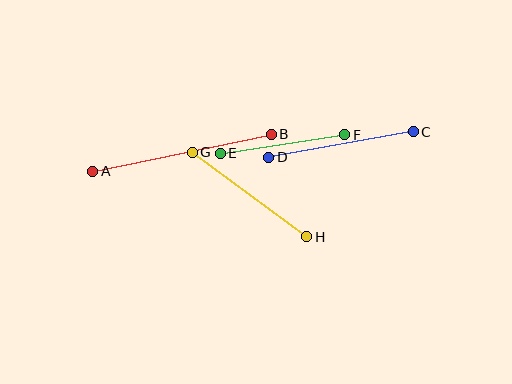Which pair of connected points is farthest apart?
Points A and B are farthest apart.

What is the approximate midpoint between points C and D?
The midpoint is at approximately (341, 144) pixels.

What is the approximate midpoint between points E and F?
The midpoint is at approximately (282, 144) pixels.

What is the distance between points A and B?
The distance is approximately 182 pixels.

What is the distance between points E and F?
The distance is approximately 126 pixels.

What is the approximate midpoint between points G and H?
The midpoint is at approximately (249, 194) pixels.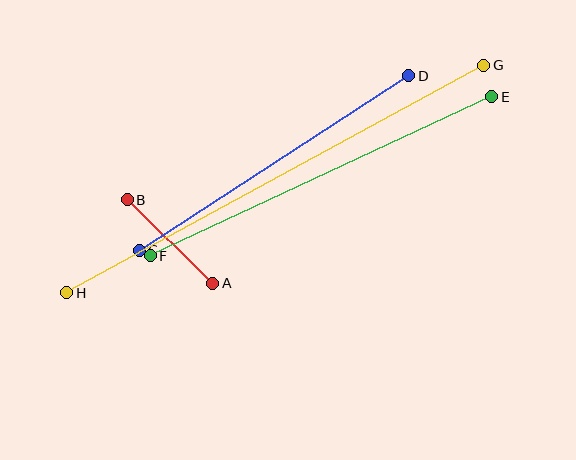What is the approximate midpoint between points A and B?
The midpoint is at approximately (170, 241) pixels.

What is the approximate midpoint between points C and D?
The midpoint is at approximately (274, 163) pixels.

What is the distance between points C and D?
The distance is approximately 321 pixels.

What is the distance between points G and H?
The distance is approximately 475 pixels.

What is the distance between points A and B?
The distance is approximately 120 pixels.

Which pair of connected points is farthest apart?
Points G and H are farthest apart.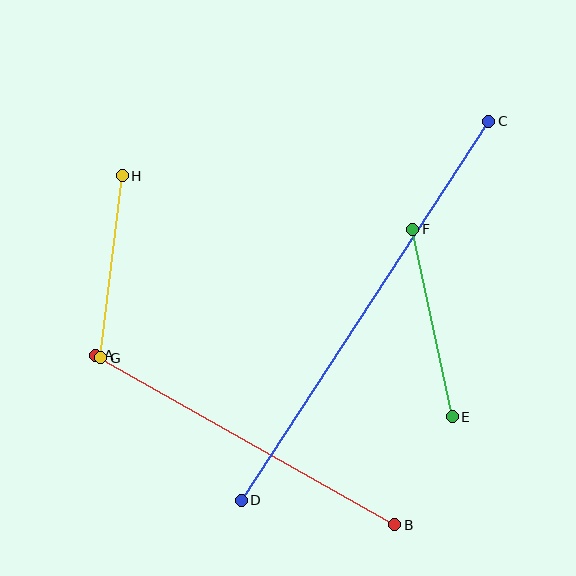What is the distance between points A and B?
The distance is approximately 344 pixels.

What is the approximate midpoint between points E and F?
The midpoint is at approximately (433, 323) pixels.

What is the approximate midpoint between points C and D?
The midpoint is at approximately (365, 311) pixels.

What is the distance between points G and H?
The distance is approximately 183 pixels.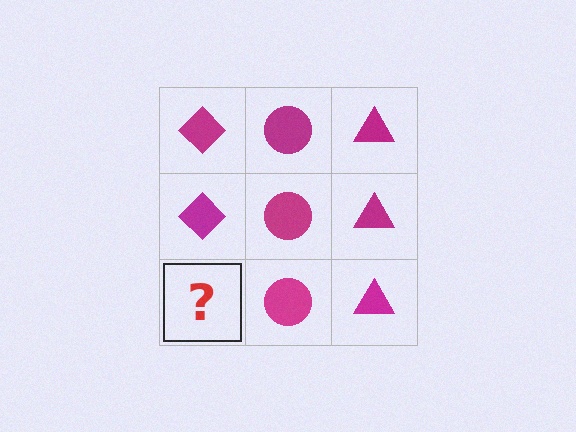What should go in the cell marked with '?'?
The missing cell should contain a magenta diamond.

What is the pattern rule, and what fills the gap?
The rule is that each column has a consistent shape. The gap should be filled with a magenta diamond.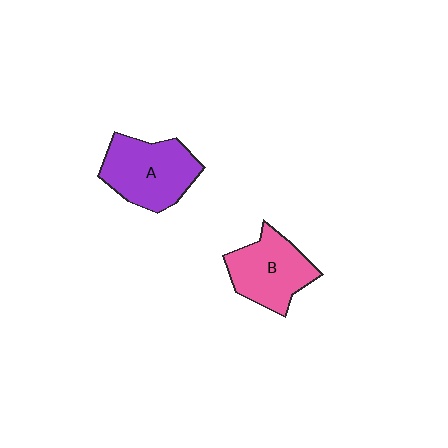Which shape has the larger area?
Shape A (purple).